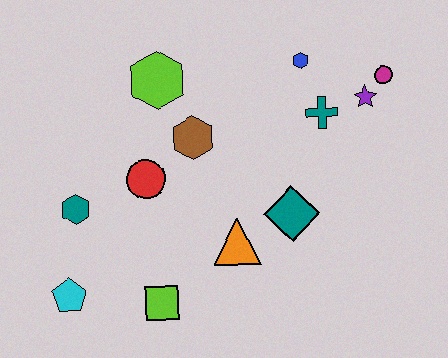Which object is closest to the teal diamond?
The orange triangle is closest to the teal diamond.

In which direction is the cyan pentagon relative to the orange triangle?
The cyan pentagon is to the left of the orange triangle.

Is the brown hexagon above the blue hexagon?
No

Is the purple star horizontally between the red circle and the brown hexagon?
No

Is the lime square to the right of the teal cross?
No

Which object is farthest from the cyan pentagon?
The magenta circle is farthest from the cyan pentagon.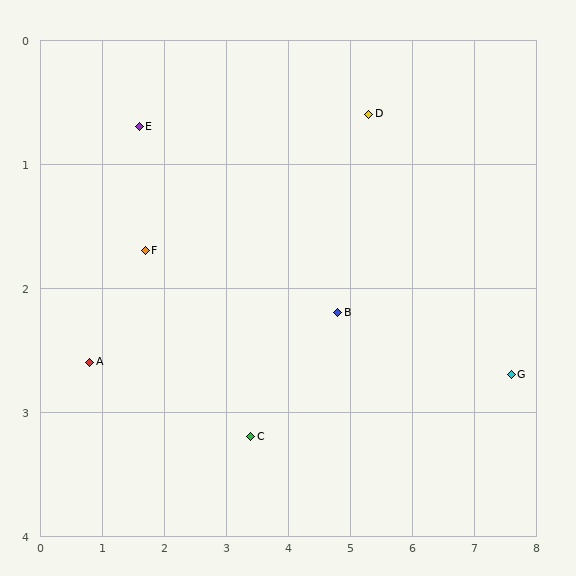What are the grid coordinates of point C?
Point C is at approximately (3.4, 3.2).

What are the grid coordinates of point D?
Point D is at approximately (5.3, 0.6).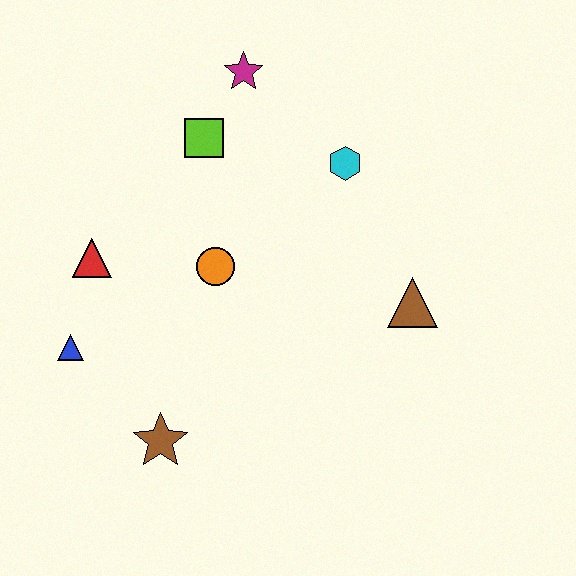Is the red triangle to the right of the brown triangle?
No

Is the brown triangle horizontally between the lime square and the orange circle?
No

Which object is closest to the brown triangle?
The cyan hexagon is closest to the brown triangle.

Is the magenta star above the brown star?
Yes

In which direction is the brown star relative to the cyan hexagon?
The brown star is below the cyan hexagon.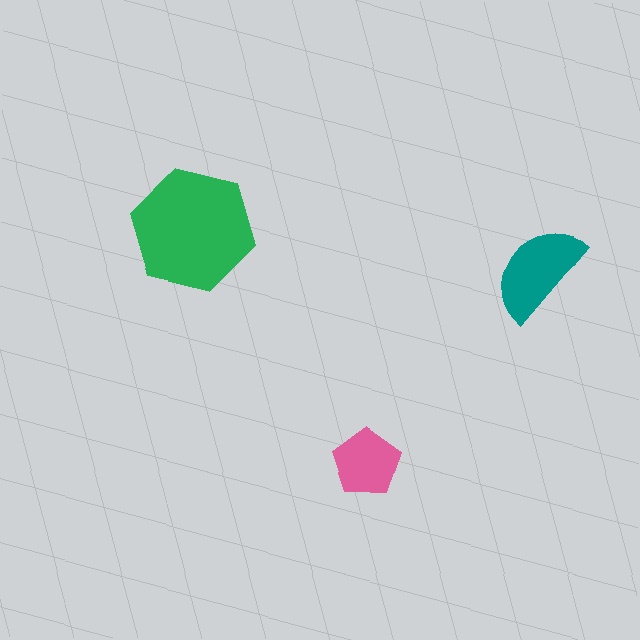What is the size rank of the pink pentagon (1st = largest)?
3rd.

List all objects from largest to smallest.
The green hexagon, the teal semicircle, the pink pentagon.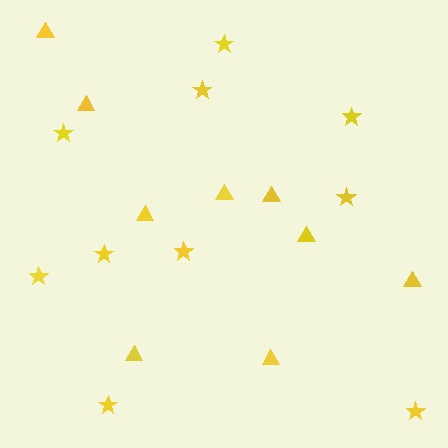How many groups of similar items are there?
There are 2 groups: one group of triangles (9) and one group of stars (10).